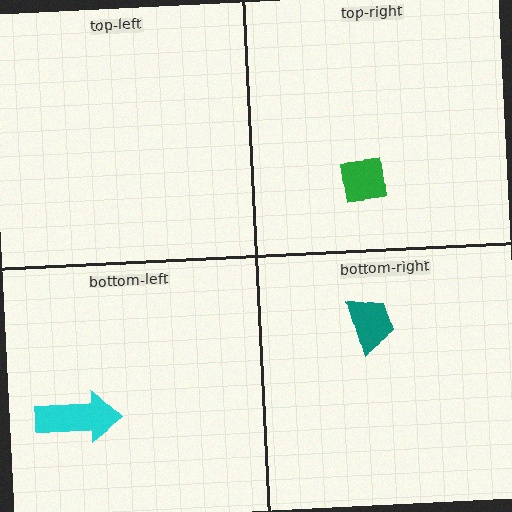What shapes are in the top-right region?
The green square.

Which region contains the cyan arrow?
The bottom-left region.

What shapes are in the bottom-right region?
The teal trapezoid.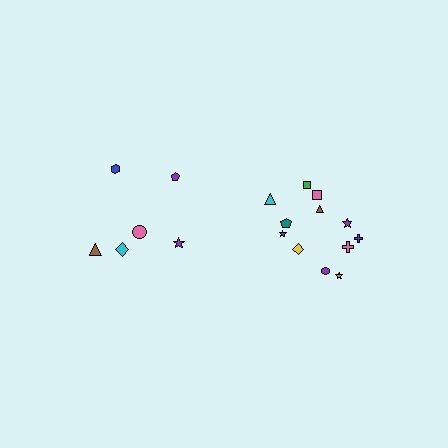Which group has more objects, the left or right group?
The right group.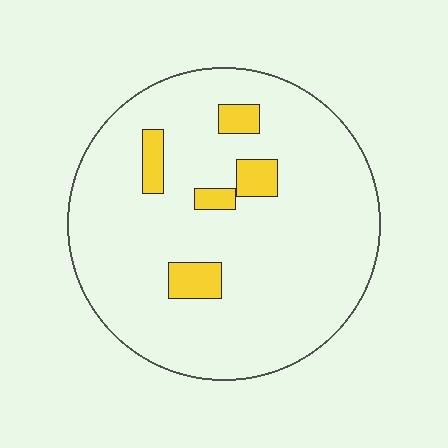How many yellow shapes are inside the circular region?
5.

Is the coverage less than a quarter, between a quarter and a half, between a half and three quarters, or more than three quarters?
Less than a quarter.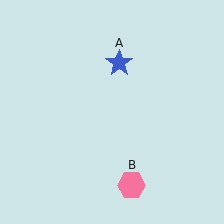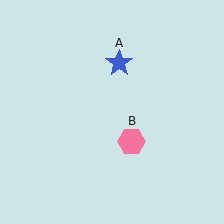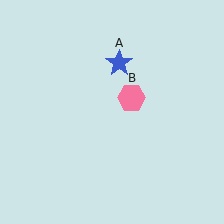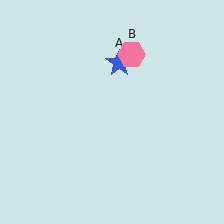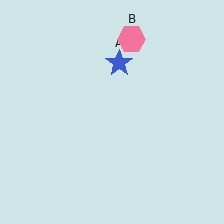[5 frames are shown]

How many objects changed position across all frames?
1 object changed position: pink hexagon (object B).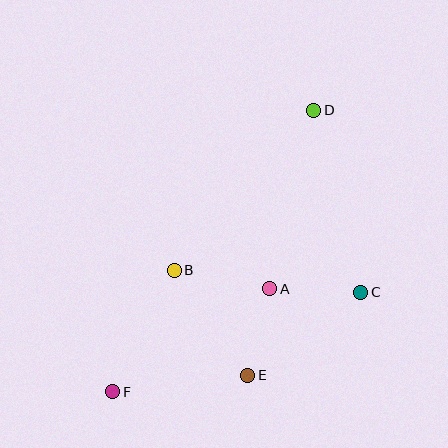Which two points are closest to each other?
Points A and E are closest to each other.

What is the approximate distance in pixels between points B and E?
The distance between B and E is approximately 128 pixels.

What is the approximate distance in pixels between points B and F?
The distance between B and F is approximately 136 pixels.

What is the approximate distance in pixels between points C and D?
The distance between C and D is approximately 188 pixels.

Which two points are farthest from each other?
Points D and F are farthest from each other.